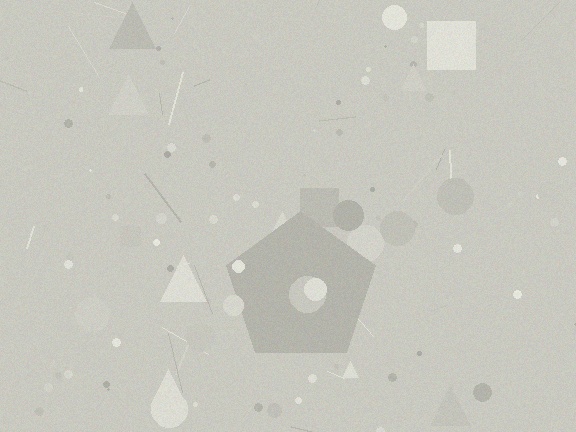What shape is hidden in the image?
A pentagon is hidden in the image.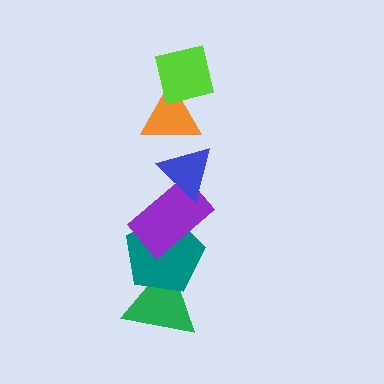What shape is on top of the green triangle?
The teal pentagon is on top of the green triangle.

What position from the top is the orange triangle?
The orange triangle is 2nd from the top.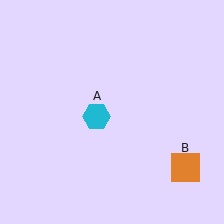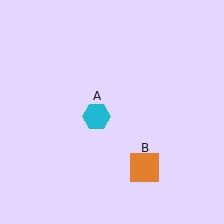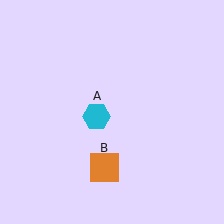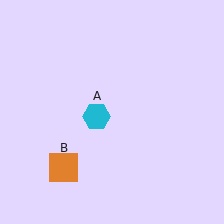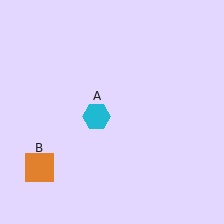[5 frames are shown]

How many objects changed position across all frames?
1 object changed position: orange square (object B).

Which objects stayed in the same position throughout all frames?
Cyan hexagon (object A) remained stationary.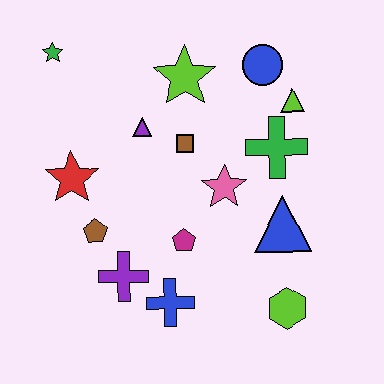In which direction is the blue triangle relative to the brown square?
The blue triangle is to the right of the brown square.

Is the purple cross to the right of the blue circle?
No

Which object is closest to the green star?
The purple triangle is closest to the green star.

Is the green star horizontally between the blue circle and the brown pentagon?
No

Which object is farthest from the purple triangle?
The lime hexagon is farthest from the purple triangle.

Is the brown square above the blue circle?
No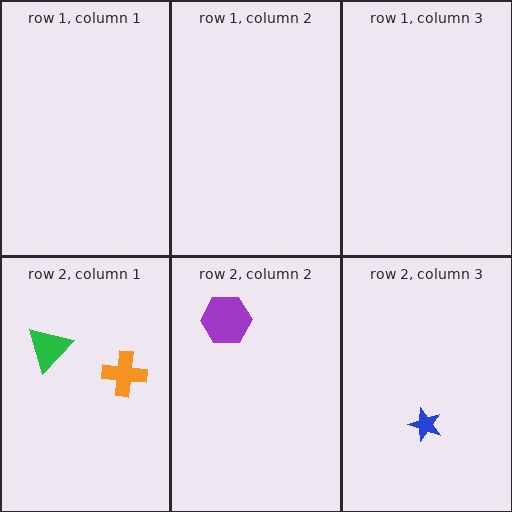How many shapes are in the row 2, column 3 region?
1.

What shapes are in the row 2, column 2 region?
The purple hexagon.